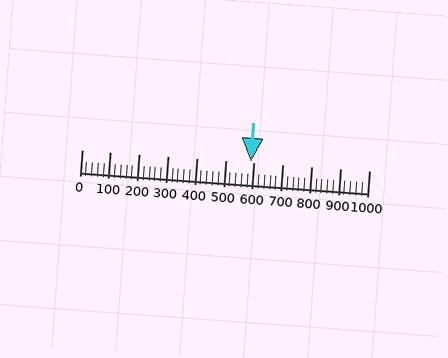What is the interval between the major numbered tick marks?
The major tick marks are spaced 100 units apart.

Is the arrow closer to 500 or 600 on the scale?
The arrow is closer to 600.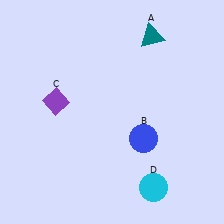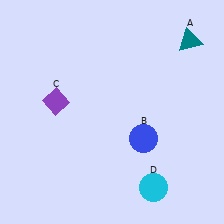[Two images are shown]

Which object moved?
The teal triangle (A) moved right.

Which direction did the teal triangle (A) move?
The teal triangle (A) moved right.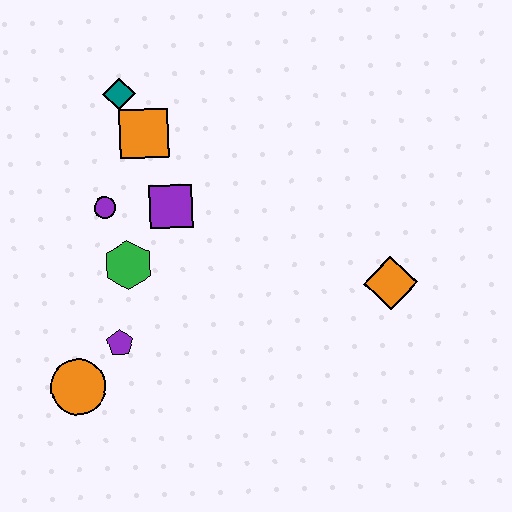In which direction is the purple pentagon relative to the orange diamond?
The purple pentagon is to the left of the orange diamond.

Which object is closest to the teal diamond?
The orange square is closest to the teal diamond.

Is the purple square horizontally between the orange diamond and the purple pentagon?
Yes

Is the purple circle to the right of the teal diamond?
No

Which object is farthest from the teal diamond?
The orange diamond is farthest from the teal diamond.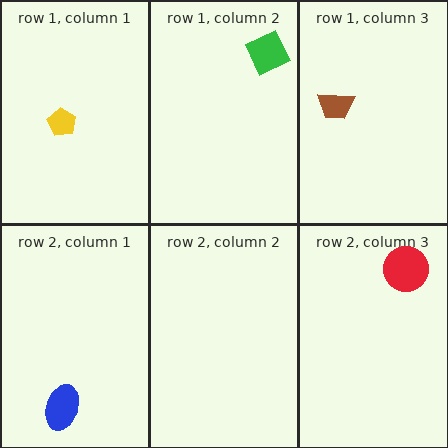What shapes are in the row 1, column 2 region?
The green square.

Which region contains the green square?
The row 1, column 2 region.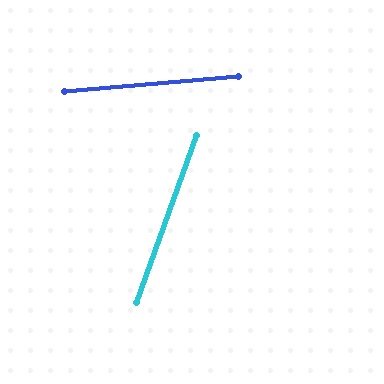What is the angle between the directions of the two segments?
Approximately 65 degrees.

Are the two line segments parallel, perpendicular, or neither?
Neither parallel nor perpendicular — they differ by about 65°.